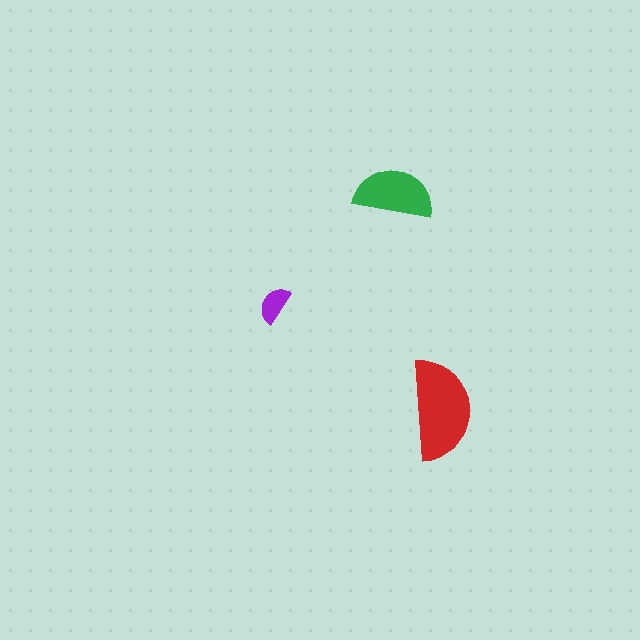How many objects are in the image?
There are 3 objects in the image.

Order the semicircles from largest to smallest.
the red one, the green one, the purple one.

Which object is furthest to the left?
The purple semicircle is leftmost.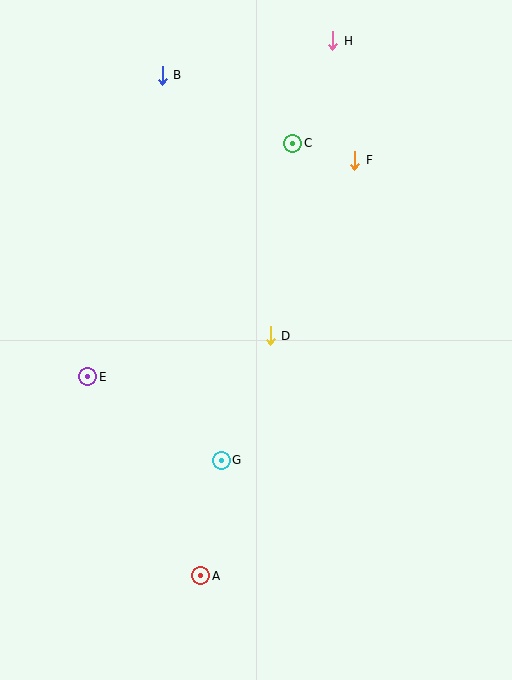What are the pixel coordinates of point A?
Point A is at (201, 576).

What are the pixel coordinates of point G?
Point G is at (221, 460).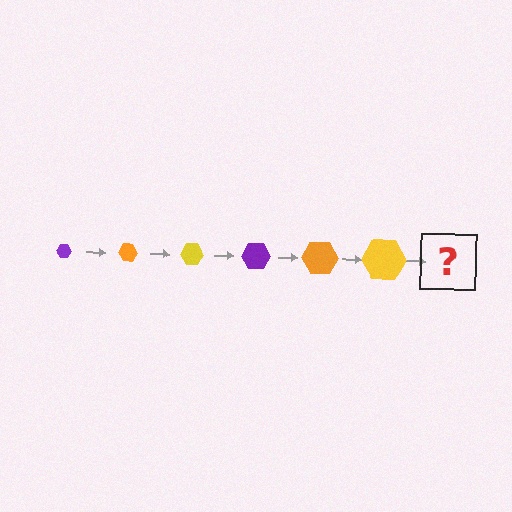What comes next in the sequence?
The next element should be a purple hexagon, larger than the previous one.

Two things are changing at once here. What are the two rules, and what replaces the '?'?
The two rules are that the hexagon grows larger each step and the color cycles through purple, orange, and yellow. The '?' should be a purple hexagon, larger than the previous one.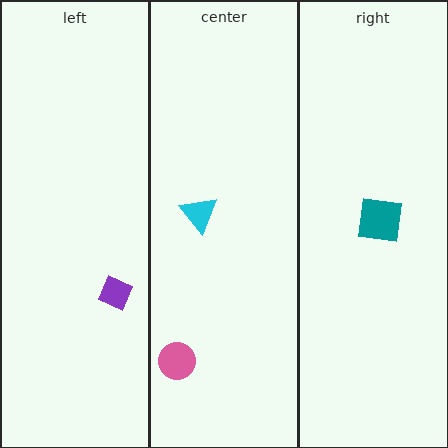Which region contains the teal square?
The right region.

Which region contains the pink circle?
The center region.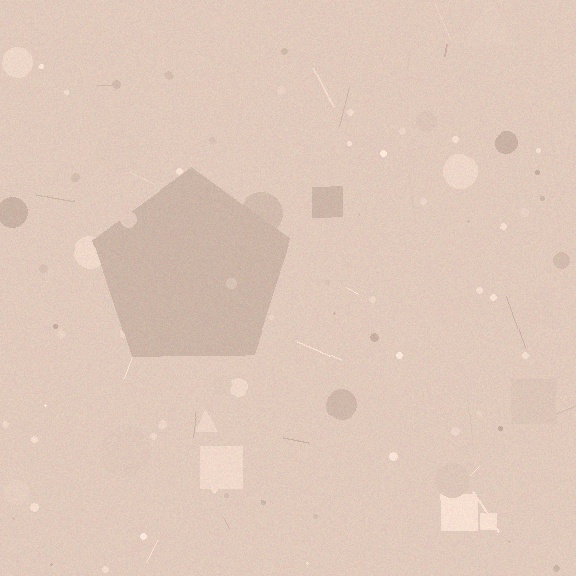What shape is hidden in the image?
A pentagon is hidden in the image.